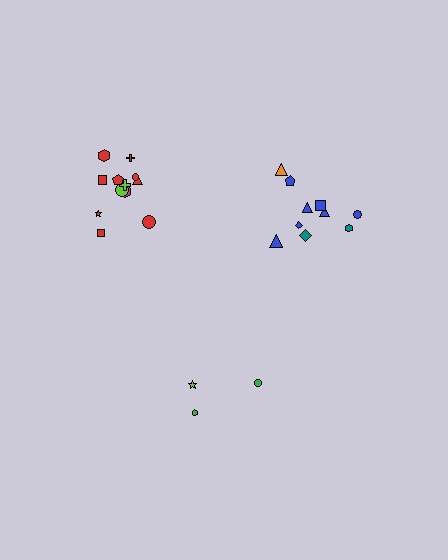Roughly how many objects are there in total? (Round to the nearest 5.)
Roughly 25 objects in total.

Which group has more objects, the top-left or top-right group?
The top-left group.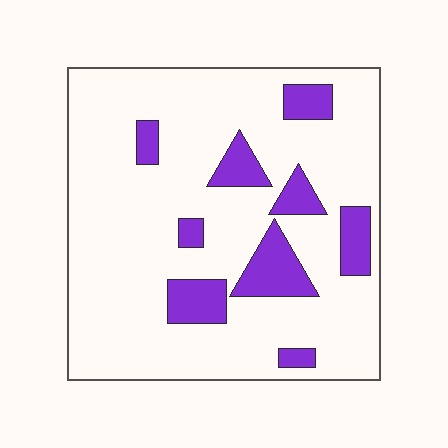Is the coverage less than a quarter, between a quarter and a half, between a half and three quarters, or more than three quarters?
Less than a quarter.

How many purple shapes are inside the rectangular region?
9.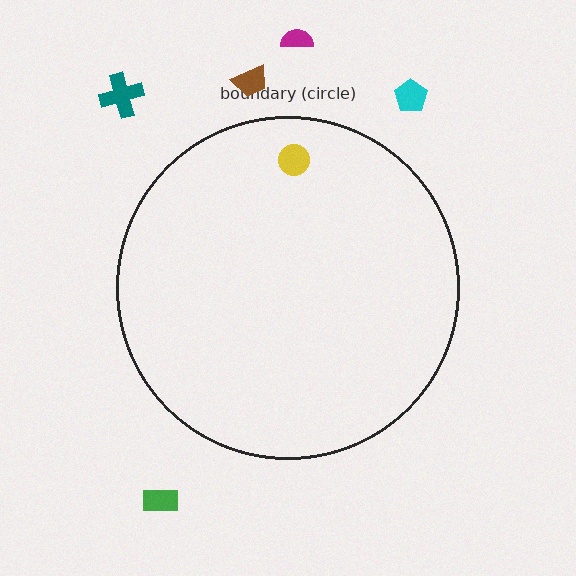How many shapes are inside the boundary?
1 inside, 5 outside.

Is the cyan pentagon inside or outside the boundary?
Outside.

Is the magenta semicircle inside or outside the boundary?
Outside.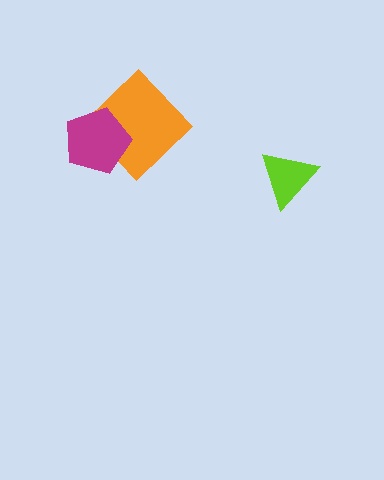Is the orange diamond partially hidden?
Yes, it is partially covered by another shape.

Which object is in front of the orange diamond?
The magenta pentagon is in front of the orange diamond.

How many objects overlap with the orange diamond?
1 object overlaps with the orange diamond.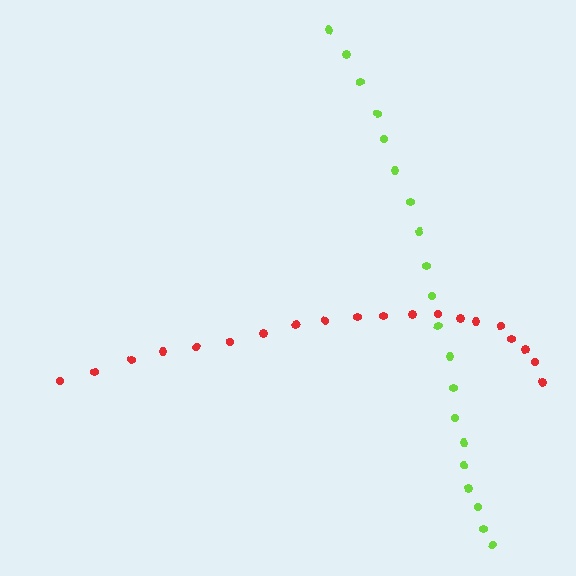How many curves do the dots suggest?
There are 2 distinct paths.